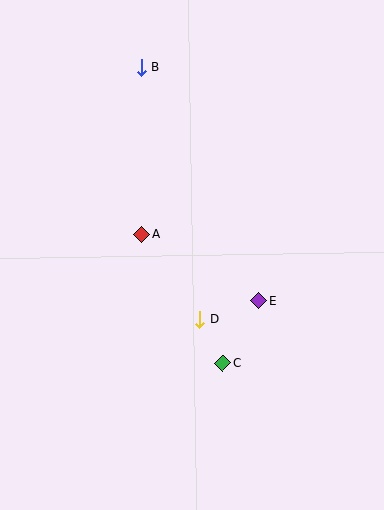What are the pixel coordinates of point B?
Point B is at (141, 67).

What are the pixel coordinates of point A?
Point A is at (141, 234).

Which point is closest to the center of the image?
Point A at (141, 234) is closest to the center.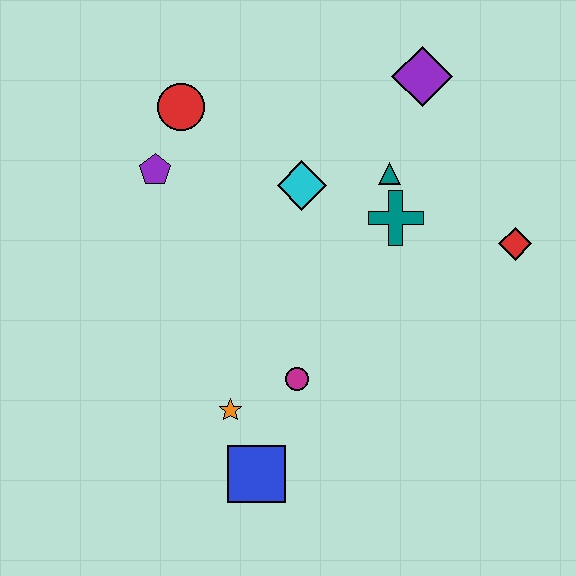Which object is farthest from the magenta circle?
The purple diamond is farthest from the magenta circle.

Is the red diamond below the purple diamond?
Yes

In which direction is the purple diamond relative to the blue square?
The purple diamond is above the blue square.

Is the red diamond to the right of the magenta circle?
Yes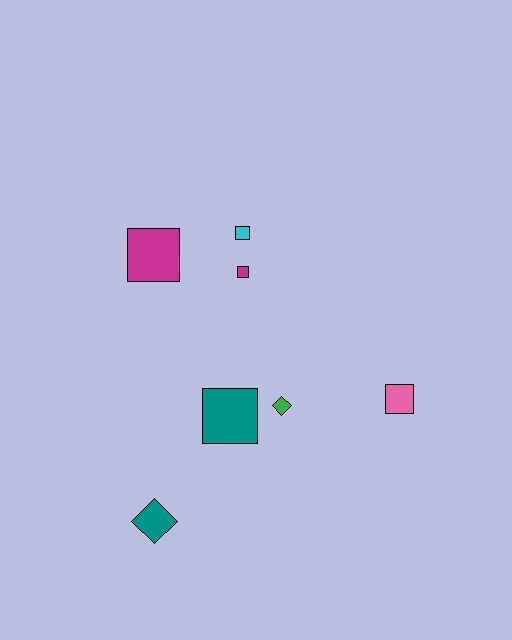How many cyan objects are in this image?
There is 1 cyan object.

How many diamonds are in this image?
There are 2 diamonds.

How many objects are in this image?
There are 7 objects.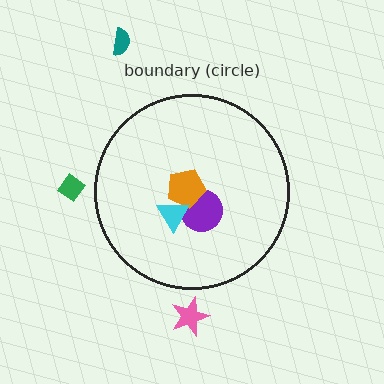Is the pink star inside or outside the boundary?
Outside.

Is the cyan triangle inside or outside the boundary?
Inside.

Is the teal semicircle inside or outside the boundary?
Outside.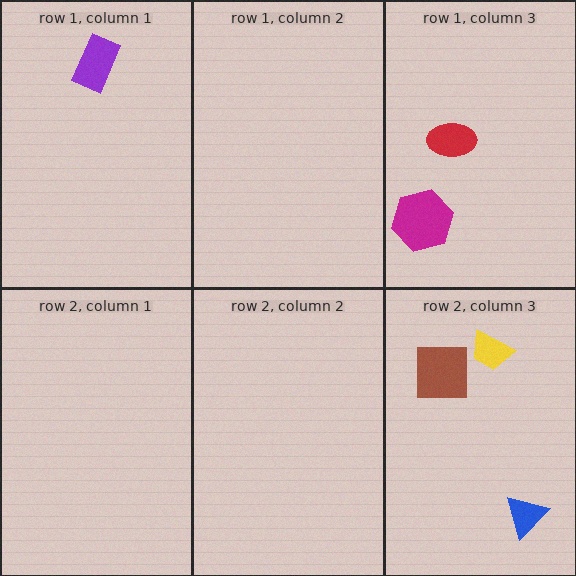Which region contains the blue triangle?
The row 2, column 3 region.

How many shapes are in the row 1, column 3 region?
2.